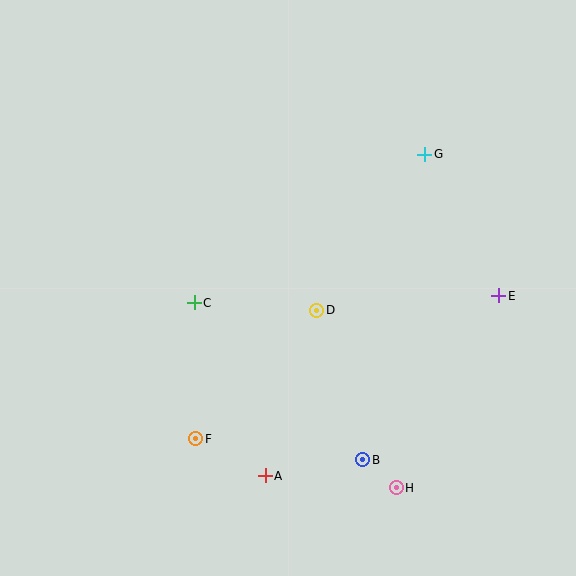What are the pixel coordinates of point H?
Point H is at (396, 488).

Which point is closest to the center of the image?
Point D at (317, 310) is closest to the center.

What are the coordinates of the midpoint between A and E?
The midpoint between A and E is at (382, 386).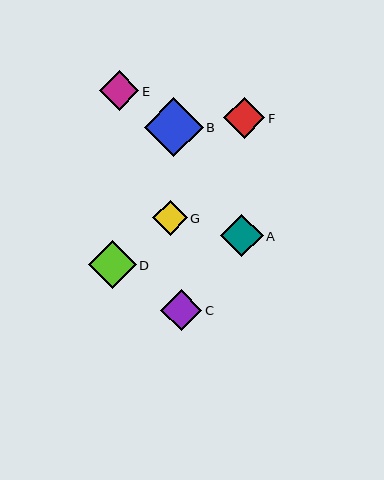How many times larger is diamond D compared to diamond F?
Diamond D is approximately 1.2 times the size of diamond F.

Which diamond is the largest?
Diamond B is the largest with a size of approximately 59 pixels.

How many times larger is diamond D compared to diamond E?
Diamond D is approximately 1.2 times the size of diamond E.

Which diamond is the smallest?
Diamond G is the smallest with a size of approximately 34 pixels.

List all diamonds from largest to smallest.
From largest to smallest: B, D, A, F, C, E, G.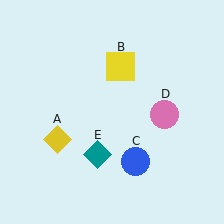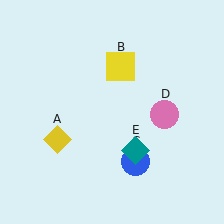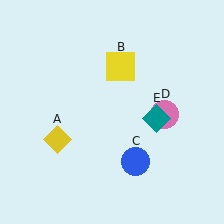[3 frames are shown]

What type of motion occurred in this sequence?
The teal diamond (object E) rotated counterclockwise around the center of the scene.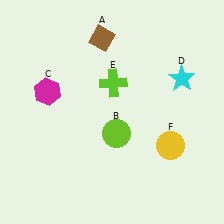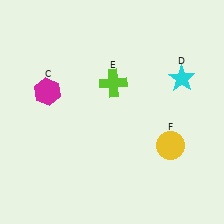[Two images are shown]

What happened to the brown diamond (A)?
The brown diamond (A) was removed in Image 2. It was in the top-left area of Image 1.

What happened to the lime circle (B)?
The lime circle (B) was removed in Image 2. It was in the bottom-right area of Image 1.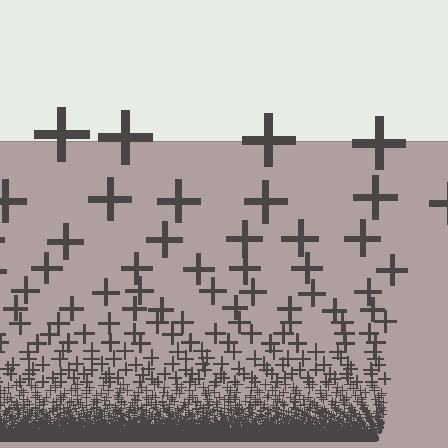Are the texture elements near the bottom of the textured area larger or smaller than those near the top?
Smaller. The gradient is inverted — elements near the bottom are smaller and denser.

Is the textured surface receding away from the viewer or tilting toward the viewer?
The surface appears to tilt toward the viewer. Texture elements get larger and sparser toward the top.